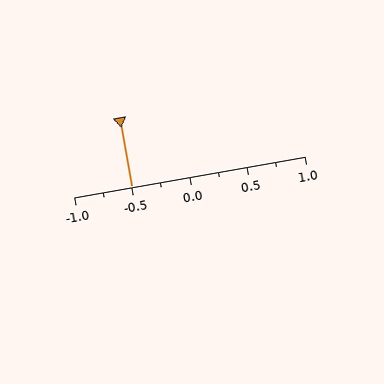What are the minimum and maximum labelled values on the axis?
The axis runs from -1.0 to 1.0.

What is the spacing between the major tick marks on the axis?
The major ticks are spaced 0.5 apart.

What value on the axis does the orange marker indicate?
The marker indicates approximately -0.5.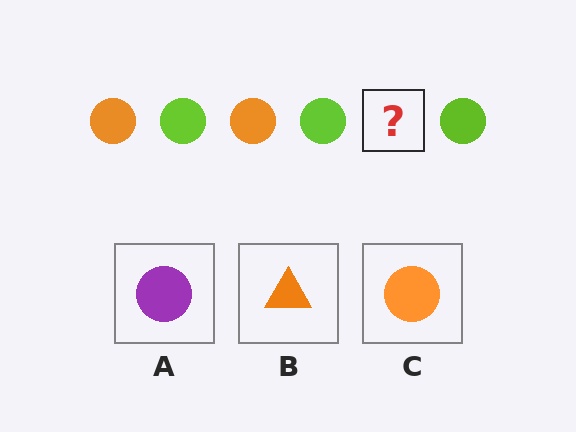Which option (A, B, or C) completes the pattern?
C.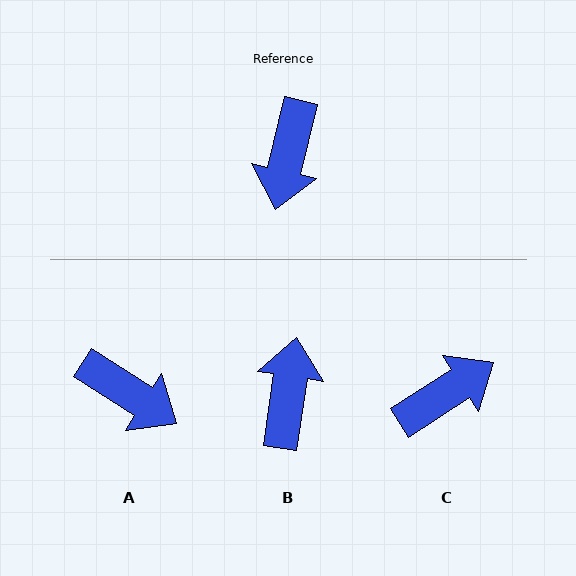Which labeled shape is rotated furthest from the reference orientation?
B, about 175 degrees away.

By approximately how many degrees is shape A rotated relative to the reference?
Approximately 70 degrees counter-clockwise.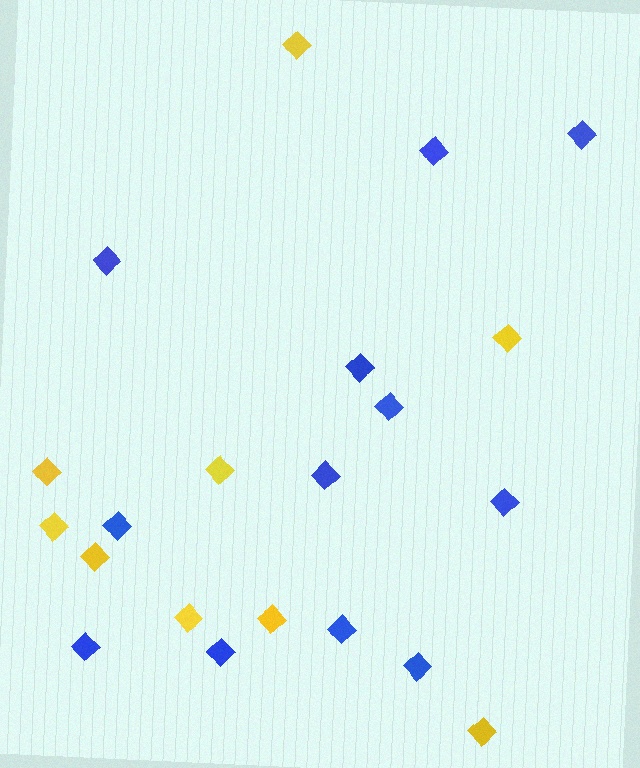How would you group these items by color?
There are 2 groups: one group of blue diamonds (12) and one group of yellow diamonds (9).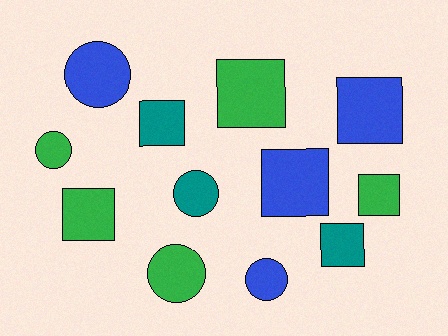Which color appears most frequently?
Green, with 5 objects.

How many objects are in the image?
There are 12 objects.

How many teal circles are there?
There is 1 teal circle.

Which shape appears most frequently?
Square, with 7 objects.